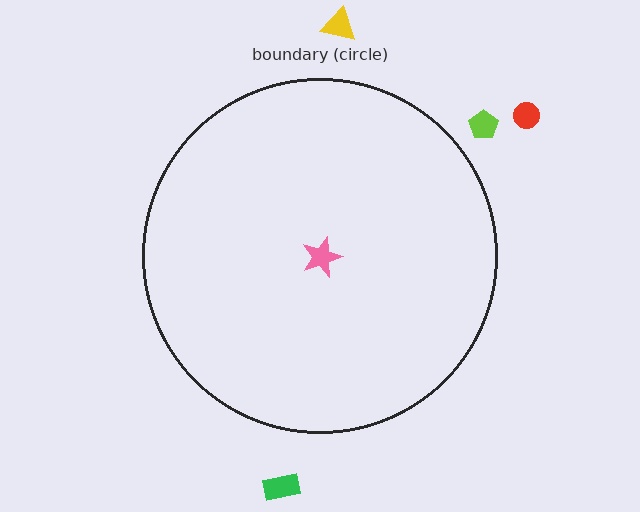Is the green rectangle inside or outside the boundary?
Outside.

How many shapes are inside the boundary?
1 inside, 4 outside.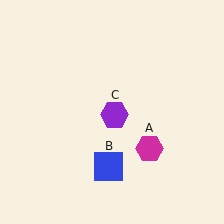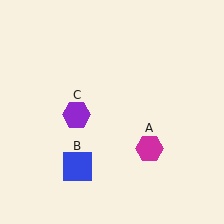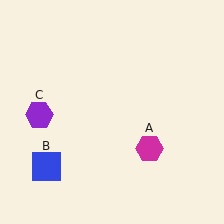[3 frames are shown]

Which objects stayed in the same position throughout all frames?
Magenta hexagon (object A) remained stationary.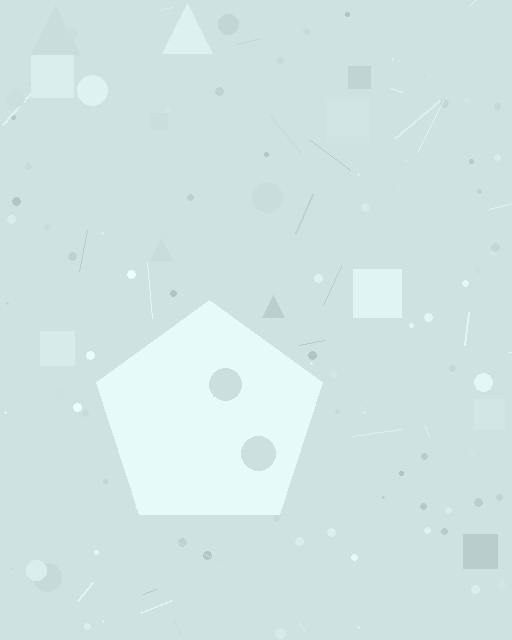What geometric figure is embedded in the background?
A pentagon is embedded in the background.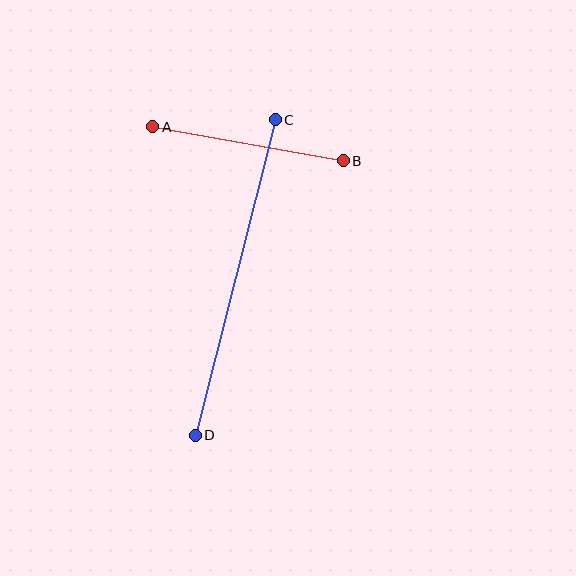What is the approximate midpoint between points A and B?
The midpoint is at approximately (248, 144) pixels.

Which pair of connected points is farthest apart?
Points C and D are farthest apart.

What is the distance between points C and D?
The distance is approximately 326 pixels.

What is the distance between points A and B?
The distance is approximately 193 pixels.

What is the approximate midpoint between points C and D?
The midpoint is at approximately (235, 278) pixels.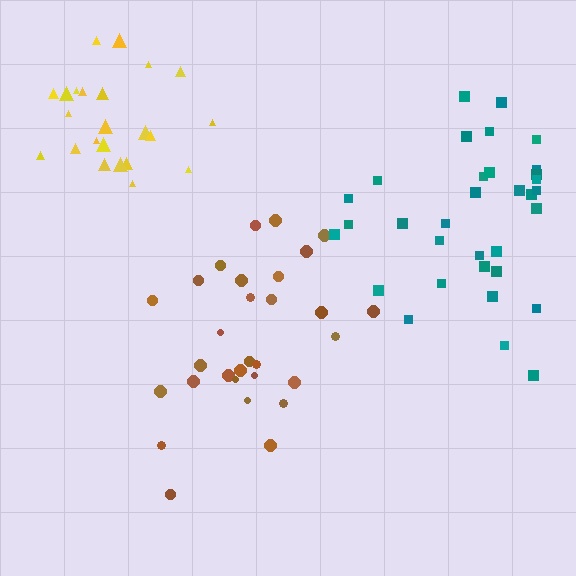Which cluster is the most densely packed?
Yellow.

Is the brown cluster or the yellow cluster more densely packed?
Yellow.